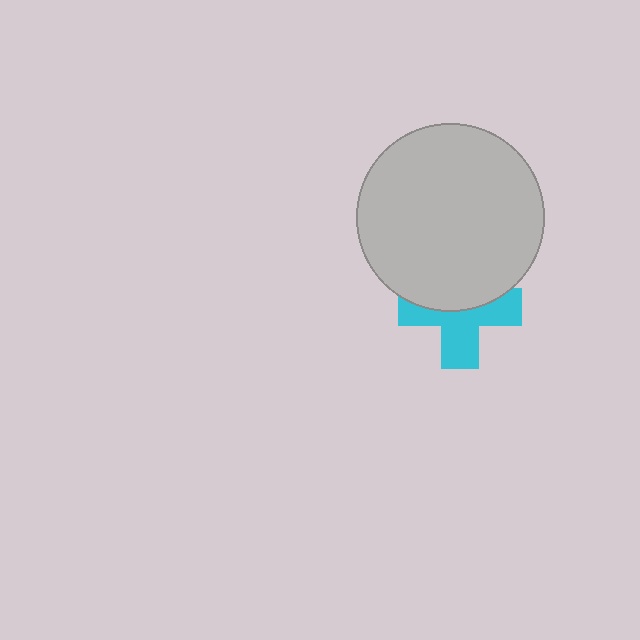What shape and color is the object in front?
The object in front is a light gray circle.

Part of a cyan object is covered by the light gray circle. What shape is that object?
It is a cross.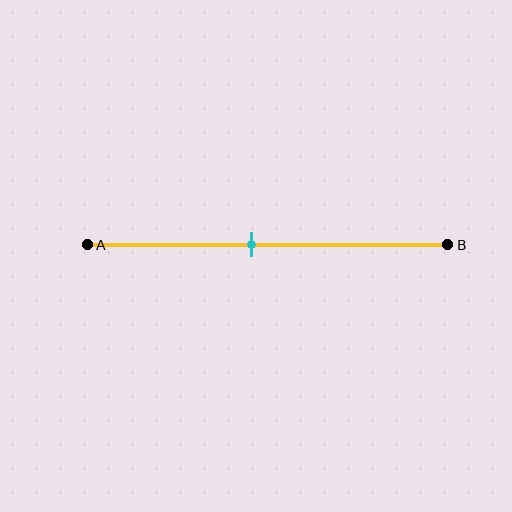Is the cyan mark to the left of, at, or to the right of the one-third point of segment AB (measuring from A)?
The cyan mark is to the right of the one-third point of segment AB.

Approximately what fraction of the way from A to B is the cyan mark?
The cyan mark is approximately 45% of the way from A to B.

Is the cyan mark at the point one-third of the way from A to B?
No, the mark is at about 45% from A, not at the 33% one-third point.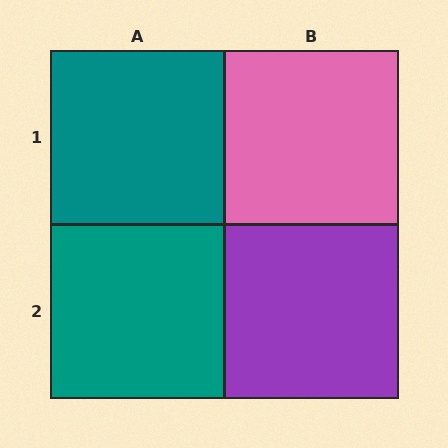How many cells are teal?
2 cells are teal.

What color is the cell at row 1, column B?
Pink.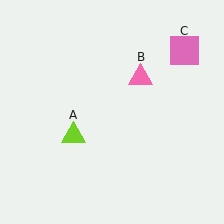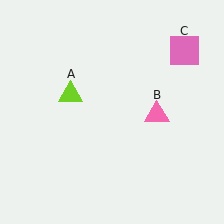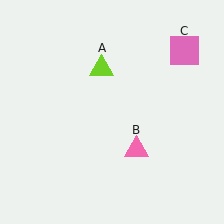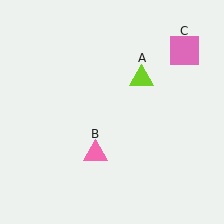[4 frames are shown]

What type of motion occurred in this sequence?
The lime triangle (object A), pink triangle (object B) rotated clockwise around the center of the scene.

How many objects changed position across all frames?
2 objects changed position: lime triangle (object A), pink triangle (object B).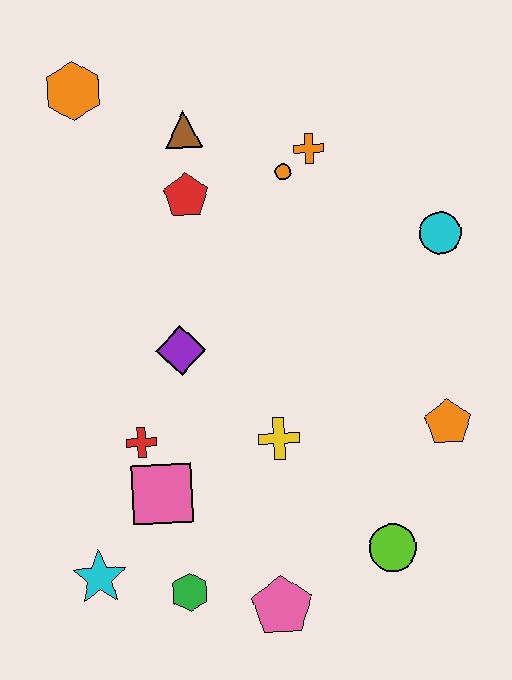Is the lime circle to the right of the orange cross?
Yes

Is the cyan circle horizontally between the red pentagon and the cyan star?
No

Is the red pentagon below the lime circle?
No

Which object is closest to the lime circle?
The pink pentagon is closest to the lime circle.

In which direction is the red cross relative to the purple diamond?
The red cross is below the purple diamond.